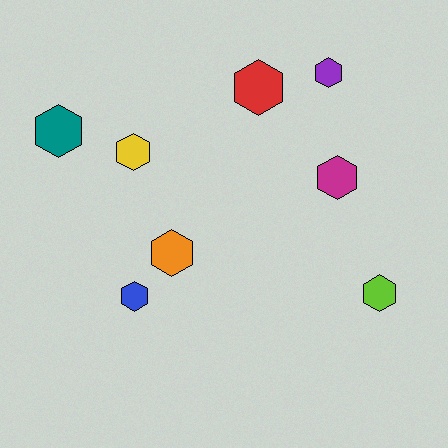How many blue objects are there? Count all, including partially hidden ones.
There is 1 blue object.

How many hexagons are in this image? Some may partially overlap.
There are 8 hexagons.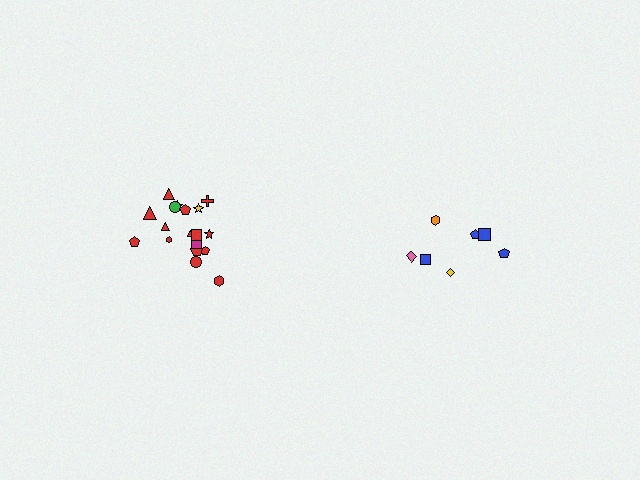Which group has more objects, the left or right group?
The left group.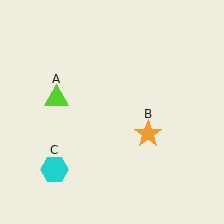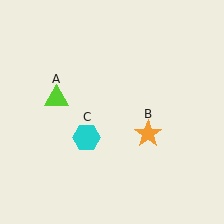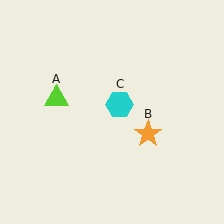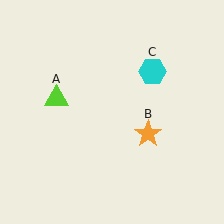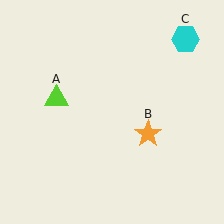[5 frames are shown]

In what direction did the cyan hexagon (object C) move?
The cyan hexagon (object C) moved up and to the right.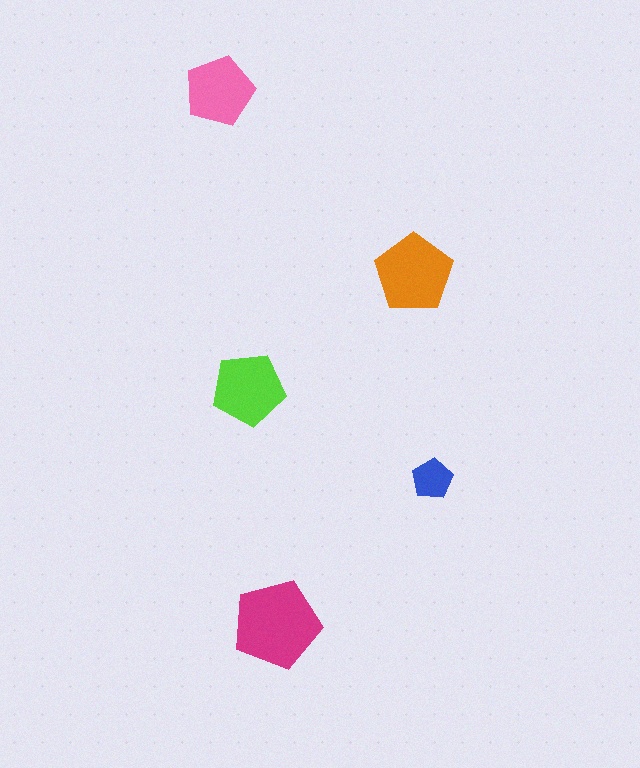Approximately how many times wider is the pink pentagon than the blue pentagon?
About 1.5 times wider.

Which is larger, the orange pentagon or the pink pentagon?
The orange one.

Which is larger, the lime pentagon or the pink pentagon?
The lime one.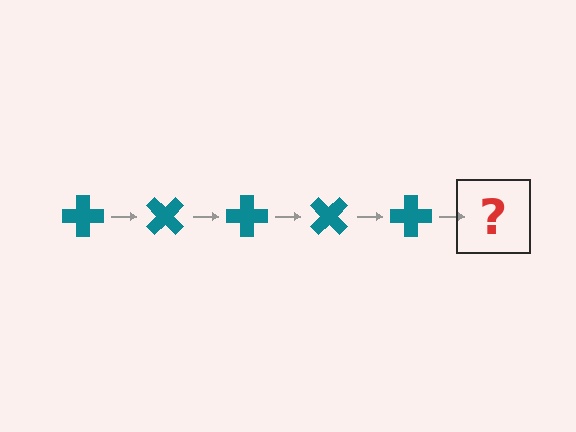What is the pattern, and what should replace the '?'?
The pattern is that the cross rotates 45 degrees each step. The '?' should be a teal cross rotated 225 degrees.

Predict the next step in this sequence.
The next step is a teal cross rotated 225 degrees.